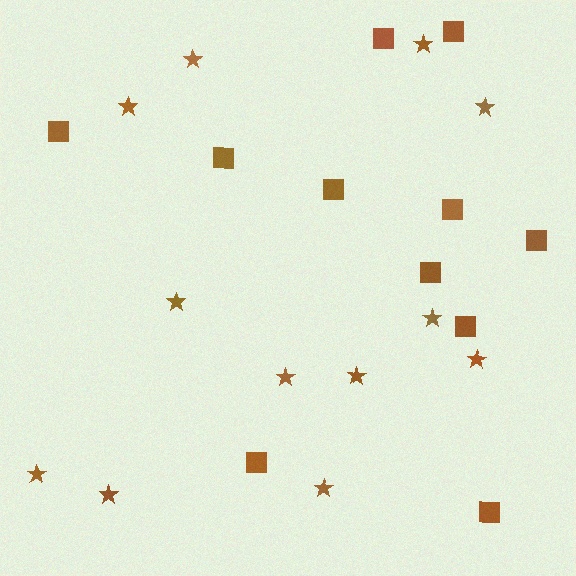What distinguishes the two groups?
There are 2 groups: one group of squares (11) and one group of stars (12).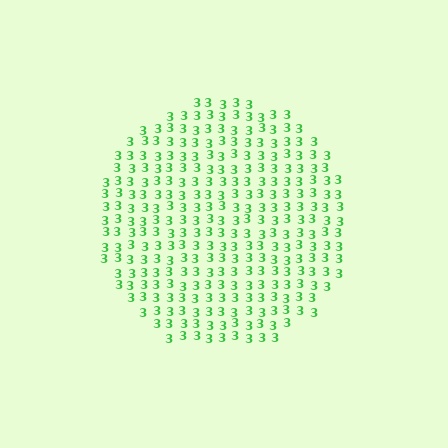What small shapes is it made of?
It is made of small digit 3's.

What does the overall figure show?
The overall figure shows a circle.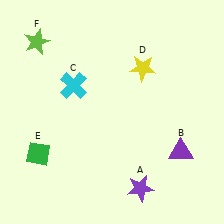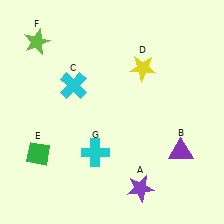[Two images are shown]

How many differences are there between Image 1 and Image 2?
There is 1 difference between the two images.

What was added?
A cyan cross (G) was added in Image 2.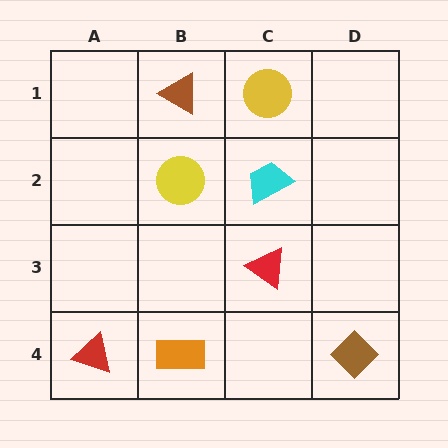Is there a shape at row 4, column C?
No, that cell is empty.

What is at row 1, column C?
A yellow circle.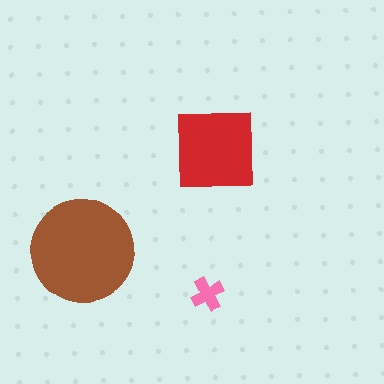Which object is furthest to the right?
The red square is rightmost.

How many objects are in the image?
There are 3 objects in the image.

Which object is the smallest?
The pink cross.